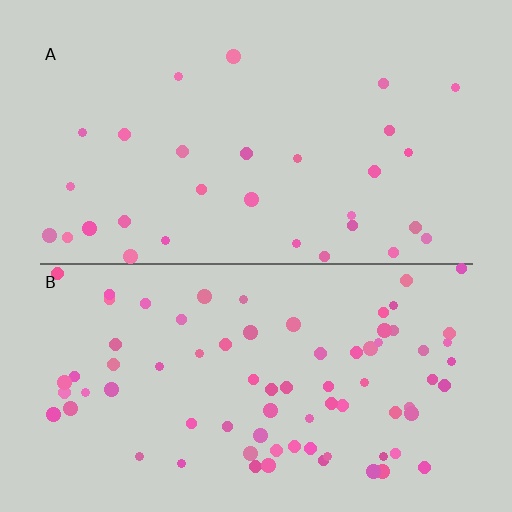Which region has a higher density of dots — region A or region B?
B (the bottom).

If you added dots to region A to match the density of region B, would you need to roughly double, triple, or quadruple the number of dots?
Approximately triple.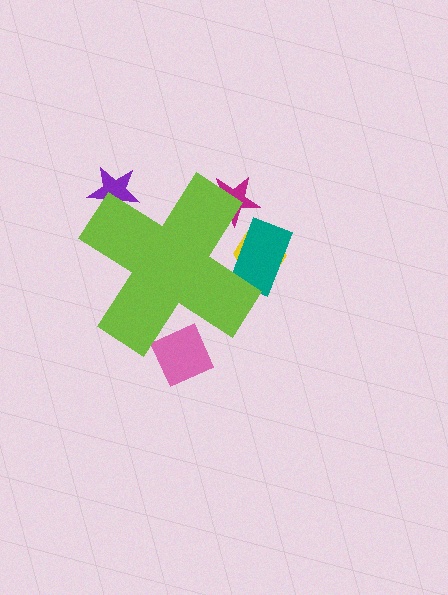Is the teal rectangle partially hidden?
Yes, the teal rectangle is partially hidden behind the lime cross.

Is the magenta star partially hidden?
Yes, the magenta star is partially hidden behind the lime cross.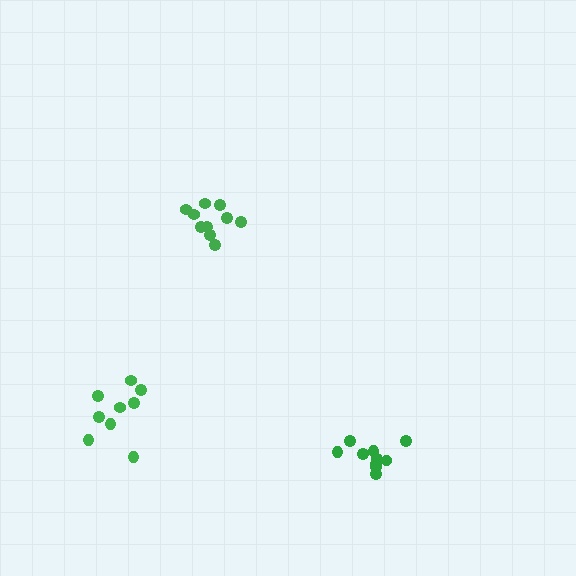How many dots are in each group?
Group 1: 10 dots, Group 2: 10 dots, Group 3: 9 dots (29 total).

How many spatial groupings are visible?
There are 3 spatial groupings.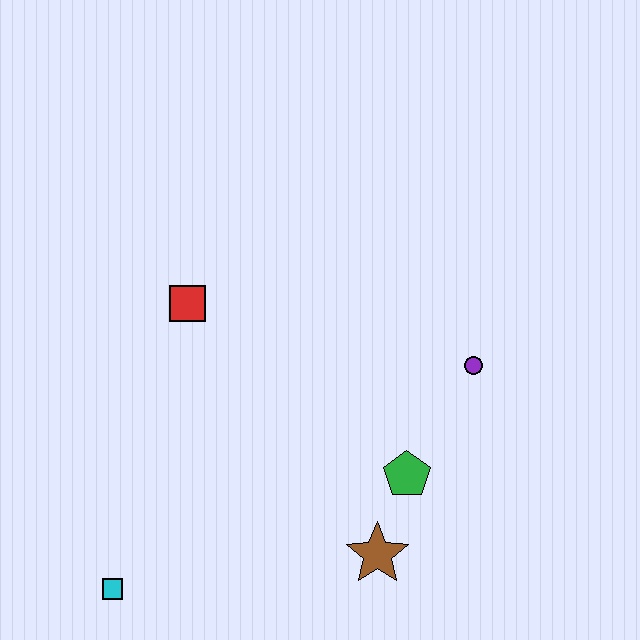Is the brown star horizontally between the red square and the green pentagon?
Yes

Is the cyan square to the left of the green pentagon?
Yes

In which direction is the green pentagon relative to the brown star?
The green pentagon is above the brown star.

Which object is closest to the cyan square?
The brown star is closest to the cyan square.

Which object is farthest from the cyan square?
The purple circle is farthest from the cyan square.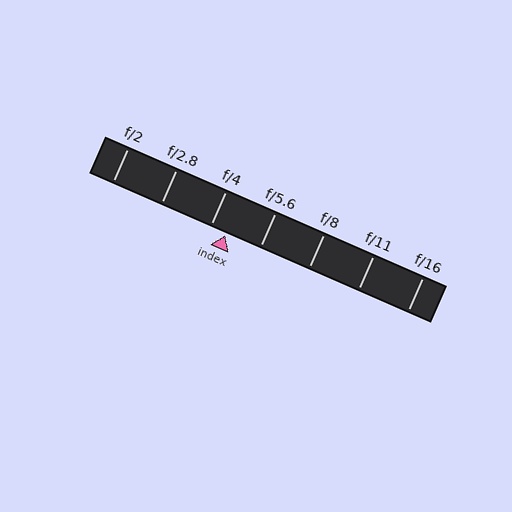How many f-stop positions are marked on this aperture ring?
There are 7 f-stop positions marked.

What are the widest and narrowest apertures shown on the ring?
The widest aperture shown is f/2 and the narrowest is f/16.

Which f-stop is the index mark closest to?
The index mark is closest to f/4.